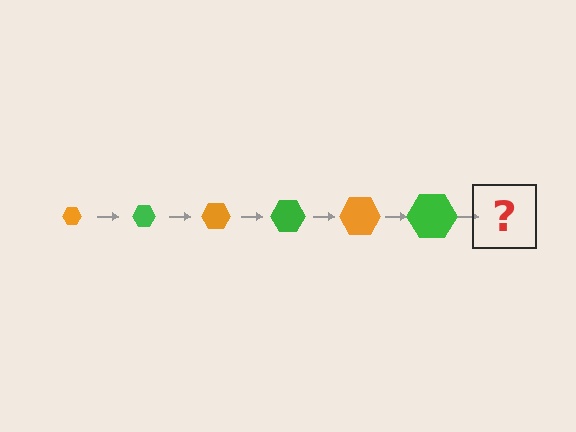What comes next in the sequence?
The next element should be an orange hexagon, larger than the previous one.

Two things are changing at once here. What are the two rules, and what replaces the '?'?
The two rules are that the hexagon grows larger each step and the color cycles through orange and green. The '?' should be an orange hexagon, larger than the previous one.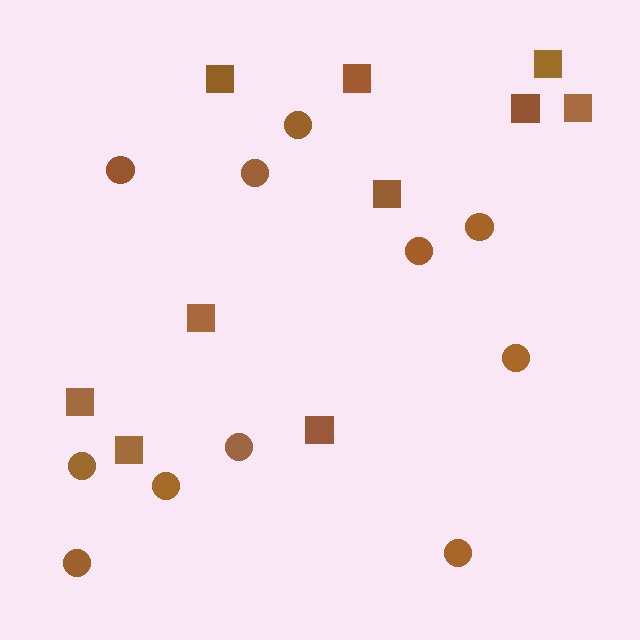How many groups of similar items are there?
There are 2 groups: one group of squares (10) and one group of circles (11).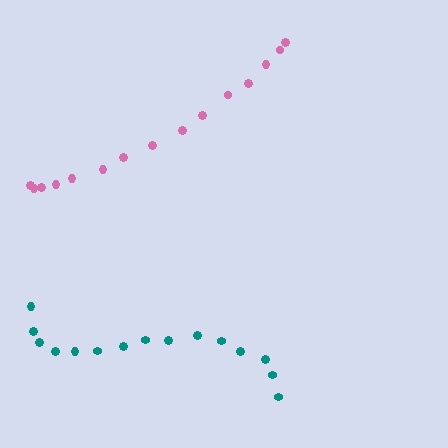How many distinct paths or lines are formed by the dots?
There are 2 distinct paths.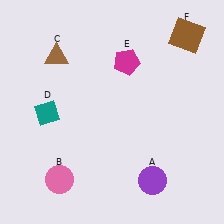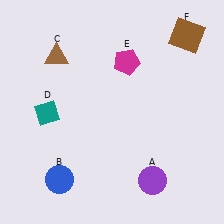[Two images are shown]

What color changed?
The circle (B) changed from pink in Image 1 to blue in Image 2.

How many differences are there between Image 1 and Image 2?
There is 1 difference between the two images.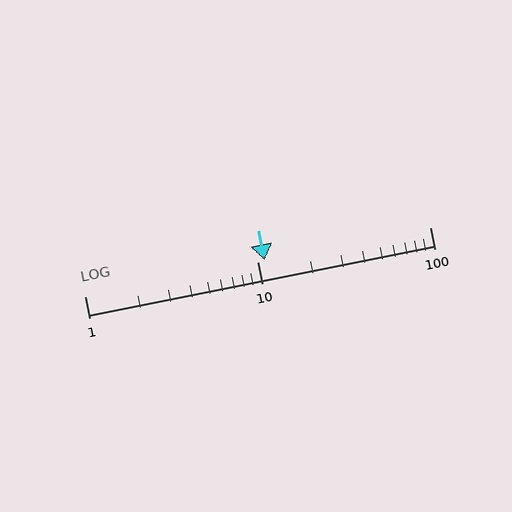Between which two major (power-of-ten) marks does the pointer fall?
The pointer is between 10 and 100.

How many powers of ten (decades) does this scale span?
The scale spans 2 decades, from 1 to 100.